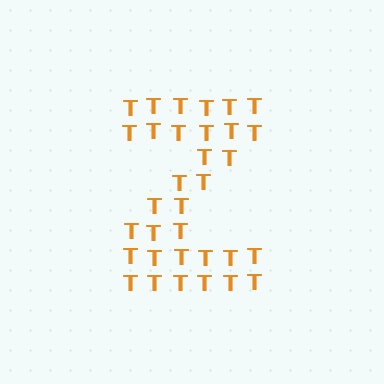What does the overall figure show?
The overall figure shows the letter Z.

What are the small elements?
The small elements are letter T's.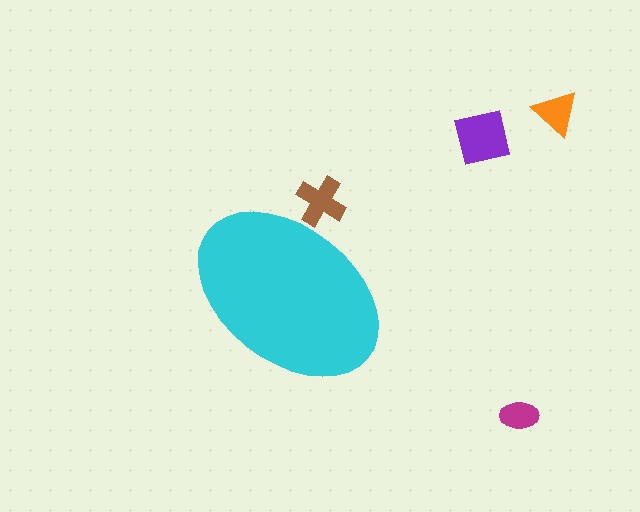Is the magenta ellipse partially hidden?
No, the magenta ellipse is fully visible.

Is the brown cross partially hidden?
Yes, the brown cross is partially hidden behind the cyan ellipse.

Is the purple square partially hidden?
No, the purple square is fully visible.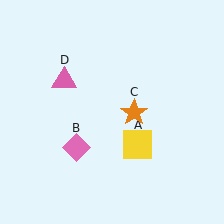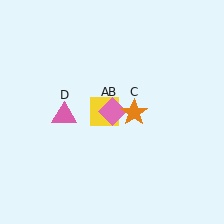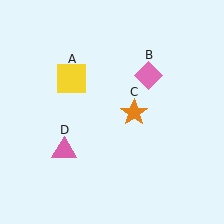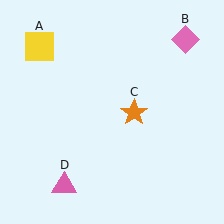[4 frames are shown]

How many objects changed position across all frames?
3 objects changed position: yellow square (object A), pink diamond (object B), pink triangle (object D).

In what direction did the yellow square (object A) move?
The yellow square (object A) moved up and to the left.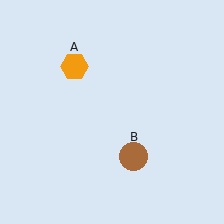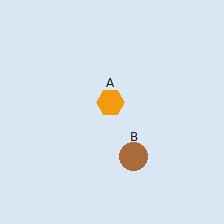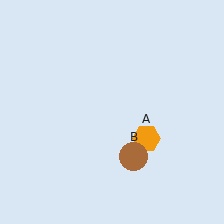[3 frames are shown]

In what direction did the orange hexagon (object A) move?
The orange hexagon (object A) moved down and to the right.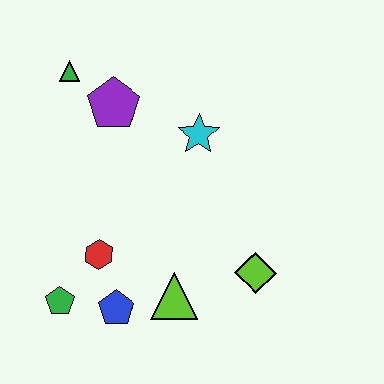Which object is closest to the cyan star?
The purple pentagon is closest to the cyan star.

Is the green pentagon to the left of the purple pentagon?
Yes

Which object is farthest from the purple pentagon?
The lime diamond is farthest from the purple pentagon.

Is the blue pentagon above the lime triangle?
No